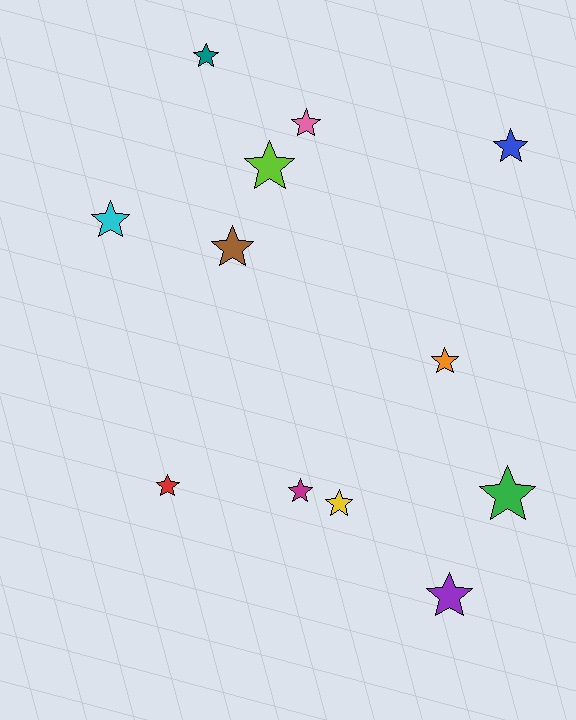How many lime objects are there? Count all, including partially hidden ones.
There is 1 lime object.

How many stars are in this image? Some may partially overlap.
There are 12 stars.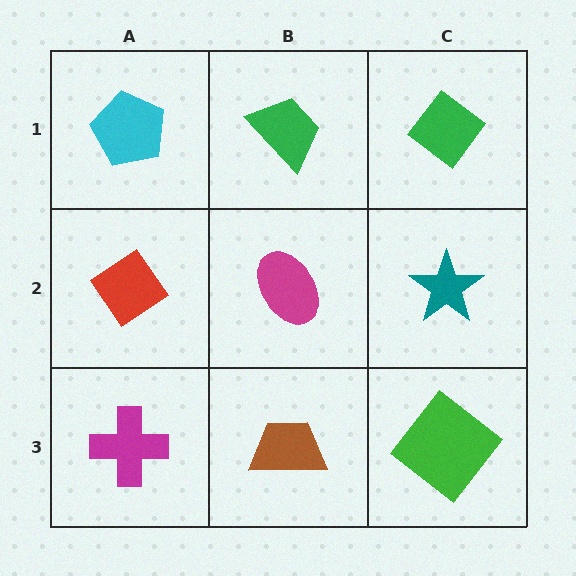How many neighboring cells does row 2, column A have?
3.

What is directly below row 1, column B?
A magenta ellipse.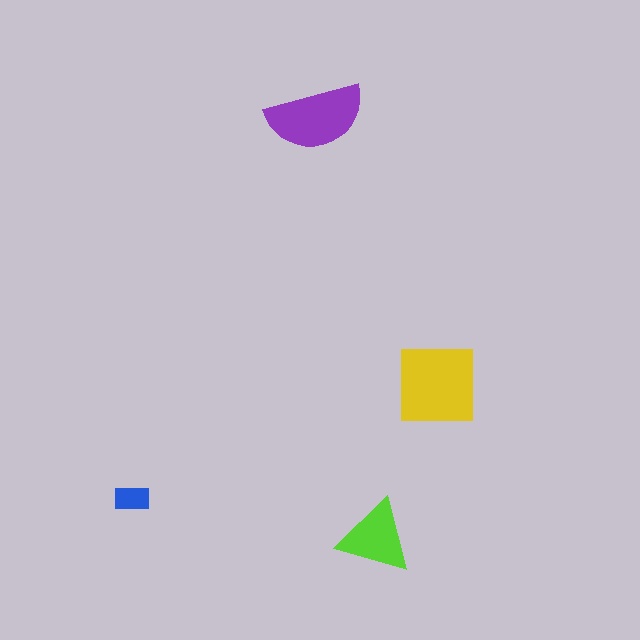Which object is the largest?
The yellow square.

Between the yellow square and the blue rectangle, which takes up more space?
The yellow square.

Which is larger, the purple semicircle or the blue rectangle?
The purple semicircle.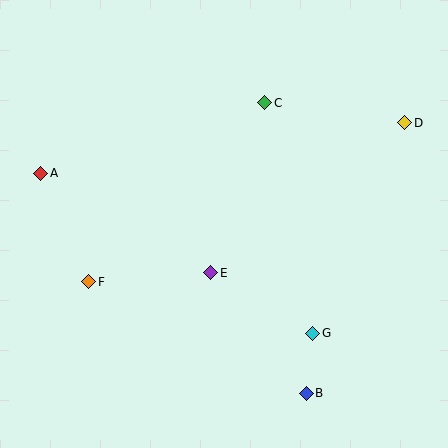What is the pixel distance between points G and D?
The distance between G and D is 229 pixels.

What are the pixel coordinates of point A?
Point A is at (41, 173).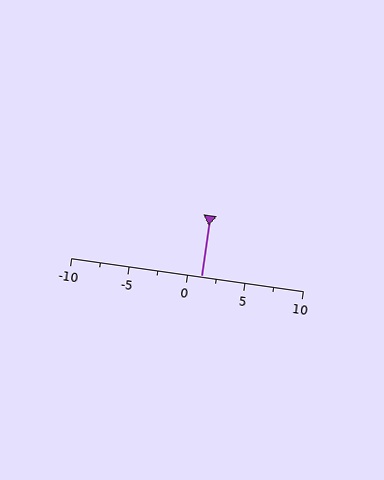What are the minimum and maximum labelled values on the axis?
The axis runs from -10 to 10.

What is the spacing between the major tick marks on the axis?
The major ticks are spaced 5 apart.